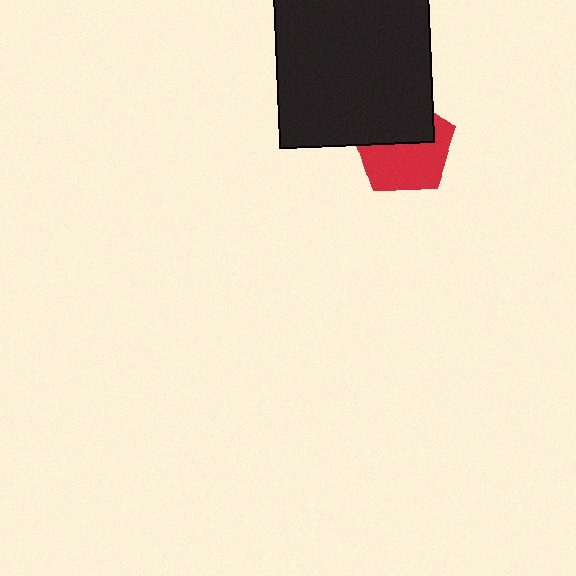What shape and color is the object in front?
The object in front is a black square.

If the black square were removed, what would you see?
You would see the complete red pentagon.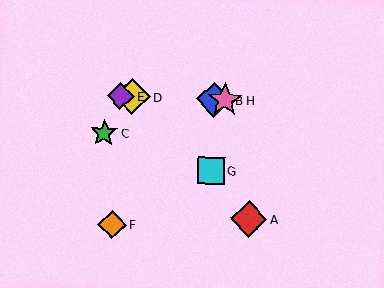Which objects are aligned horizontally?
Objects B, D, E, H are aligned horizontally.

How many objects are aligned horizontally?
4 objects (B, D, E, H) are aligned horizontally.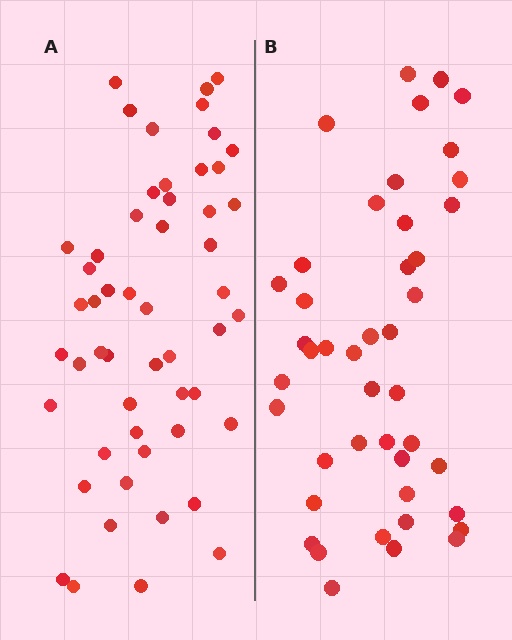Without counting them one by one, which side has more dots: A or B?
Region A (the left region) has more dots.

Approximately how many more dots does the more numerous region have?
Region A has roughly 8 or so more dots than region B.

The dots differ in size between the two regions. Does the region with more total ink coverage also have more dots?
No. Region B has more total ink coverage because its dots are larger, but region A actually contains more individual dots. Total area can be misleading — the number of items is what matters here.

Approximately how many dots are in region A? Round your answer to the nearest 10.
About 50 dots. (The exact count is 53, which rounds to 50.)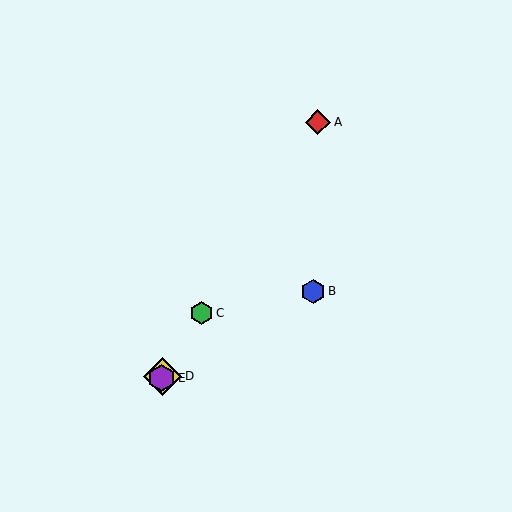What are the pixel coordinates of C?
Object C is at (201, 313).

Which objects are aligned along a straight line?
Objects A, C, D, E are aligned along a straight line.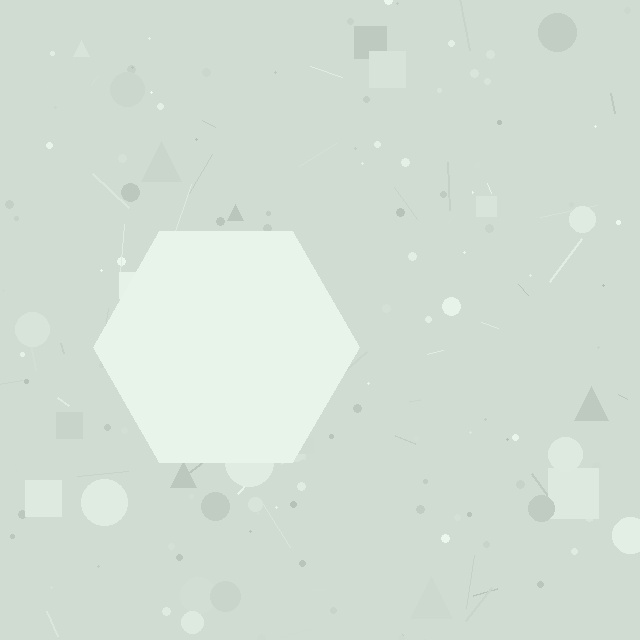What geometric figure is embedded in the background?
A hexagon is embedded in the background.